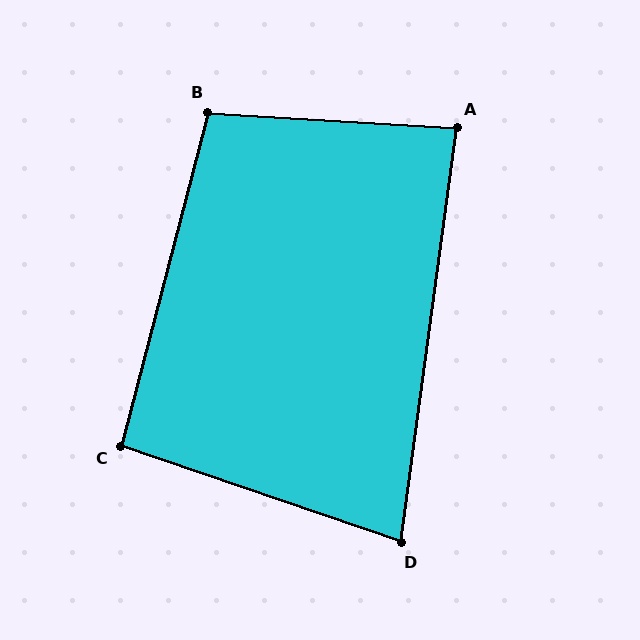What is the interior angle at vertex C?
Approximately 94 degrees (approximately right).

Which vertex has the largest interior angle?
B, at approximately 101 degrees.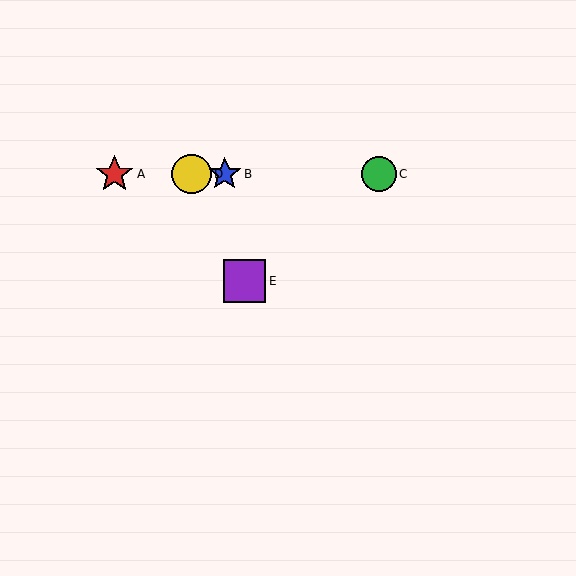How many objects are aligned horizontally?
4 objects (A, B, C, D) are aligned horizontally.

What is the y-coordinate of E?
Object E is at y≈281.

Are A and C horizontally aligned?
Yes, both are at y≈174.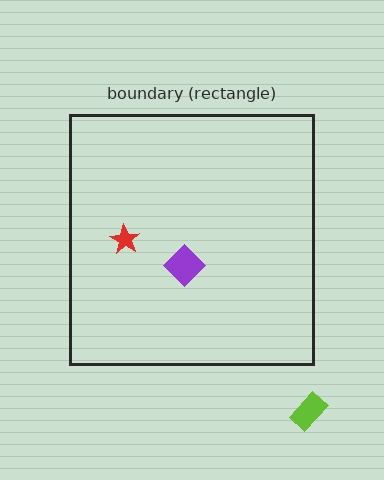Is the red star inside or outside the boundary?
Inside.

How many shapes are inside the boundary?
2 inside, 1 outside.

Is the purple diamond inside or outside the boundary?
Inside.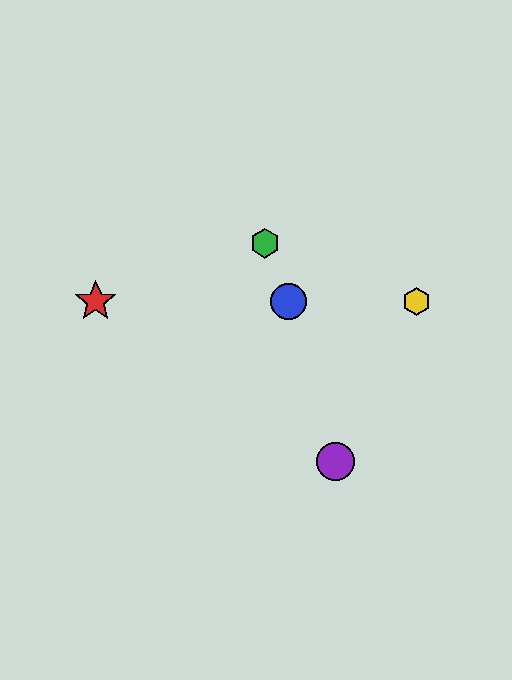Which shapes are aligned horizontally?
The red star, the blue circle, the yellow hexagon are aligned horizontally.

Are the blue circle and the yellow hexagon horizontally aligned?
Yes, both are at y≈301.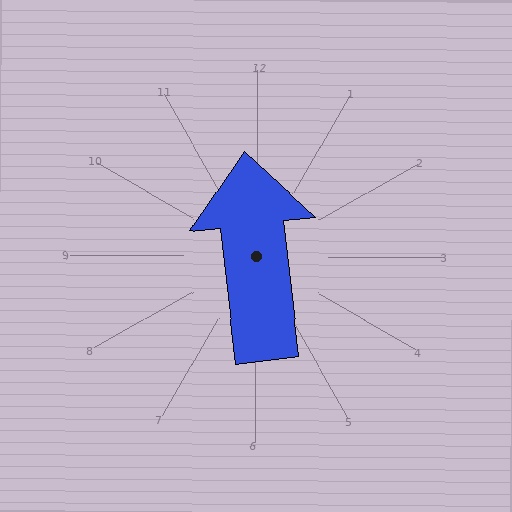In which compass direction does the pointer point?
North.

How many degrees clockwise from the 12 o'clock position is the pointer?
Approximately 353 degrees.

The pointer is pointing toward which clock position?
Roughly 12 o'clock.